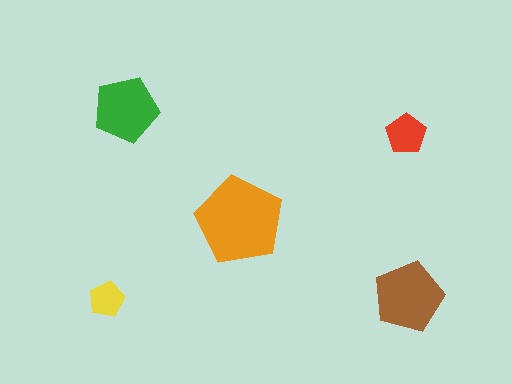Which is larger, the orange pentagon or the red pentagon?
The orange one.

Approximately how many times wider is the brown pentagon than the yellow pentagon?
About 2 times wider.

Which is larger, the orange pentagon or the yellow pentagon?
The orange one.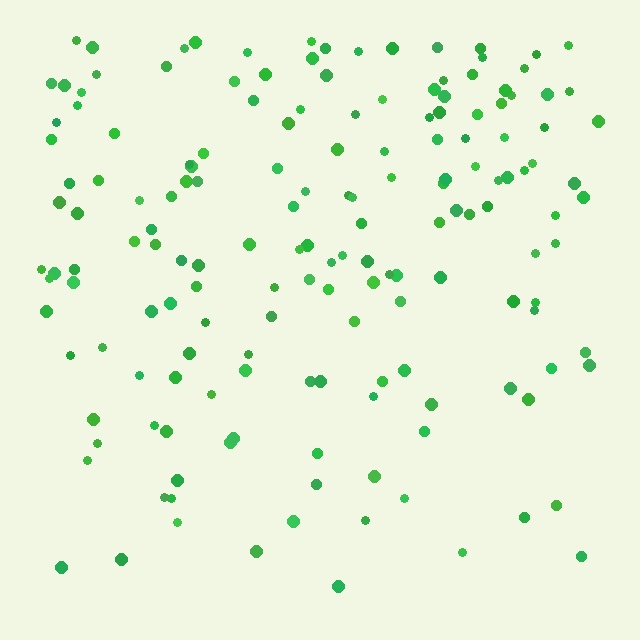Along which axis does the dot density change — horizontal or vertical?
Vertical.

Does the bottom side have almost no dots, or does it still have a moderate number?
Still a moderate number, just noticeably fewer than the top.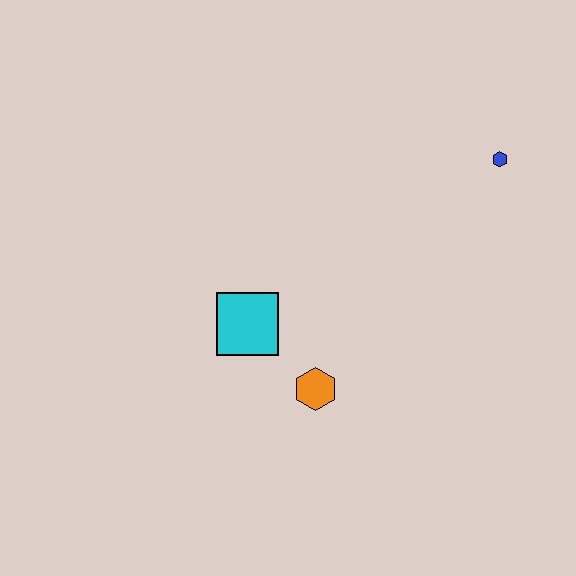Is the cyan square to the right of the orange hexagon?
No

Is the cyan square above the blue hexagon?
No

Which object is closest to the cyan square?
The orange hexagon is closest to the cyan square.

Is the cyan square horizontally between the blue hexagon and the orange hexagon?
No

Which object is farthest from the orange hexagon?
The blue hexagon is farthest from the orange hexagon.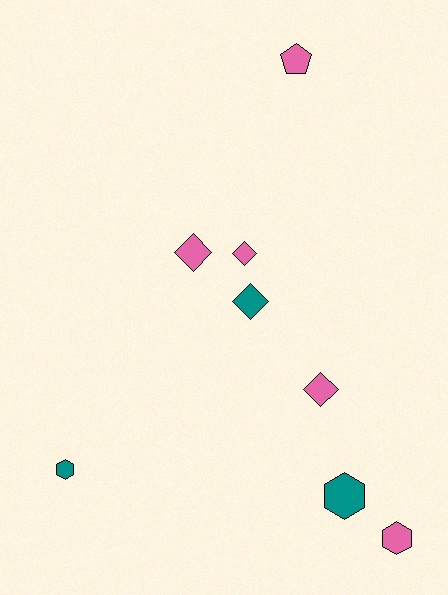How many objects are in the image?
There are 8 objects.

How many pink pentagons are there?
There is 1 pink pentagon.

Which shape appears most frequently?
Diamond, with 4 objects.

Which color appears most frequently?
Pink, with 5 objects.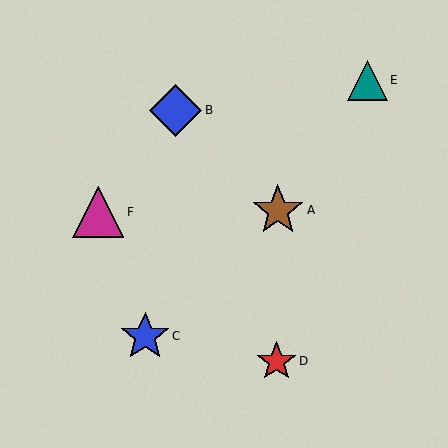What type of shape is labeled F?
Shape F is a magenta triangle.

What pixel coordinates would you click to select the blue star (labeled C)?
Click at (145, 336) to select the blue star C.